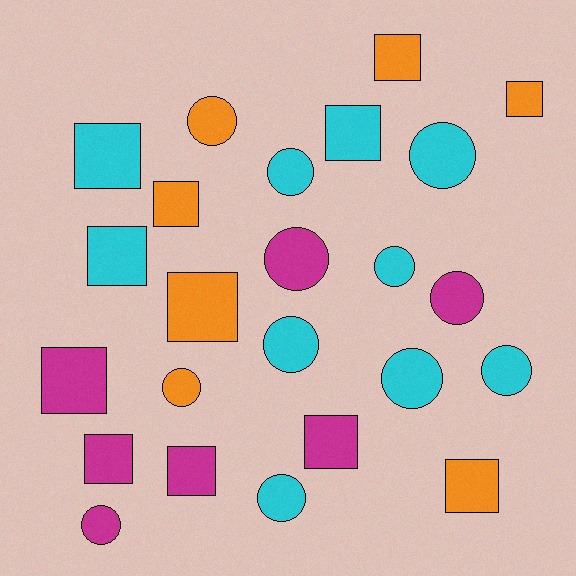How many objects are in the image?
There are 24 objects.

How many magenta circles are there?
There are 3 magenta circles.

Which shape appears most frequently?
Square, with 12 objects.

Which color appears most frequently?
Cyan, with 10 objects.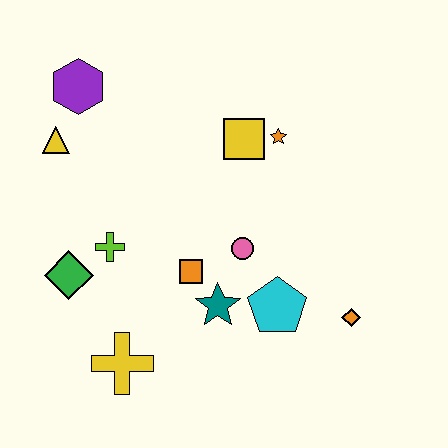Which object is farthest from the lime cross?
The orange diamond is farthest from the lime cross.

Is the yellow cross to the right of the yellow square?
No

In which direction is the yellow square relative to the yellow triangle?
The yellow square is to the right of the yellow triangle.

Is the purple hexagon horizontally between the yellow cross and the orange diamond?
No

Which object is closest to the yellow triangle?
The purple hexagon is closest to the yellow triangle.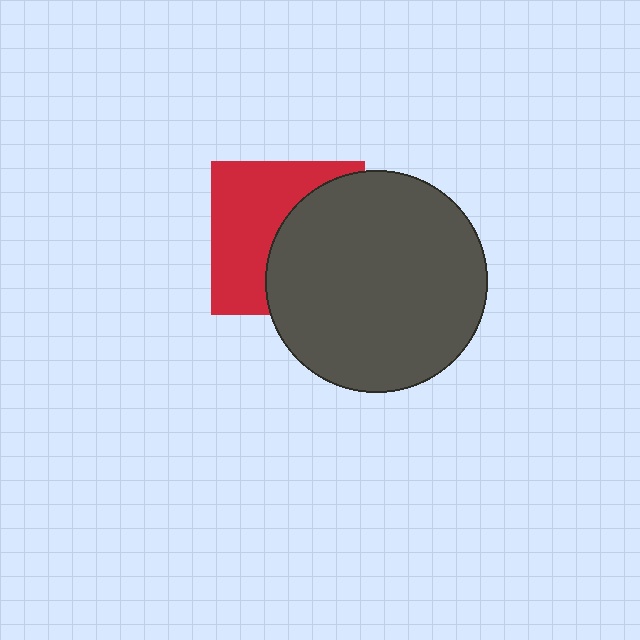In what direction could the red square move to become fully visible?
The red square could move left. That would shift it out from behind the dark gray circle entirely.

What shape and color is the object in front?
The object in front is a dark gray circle.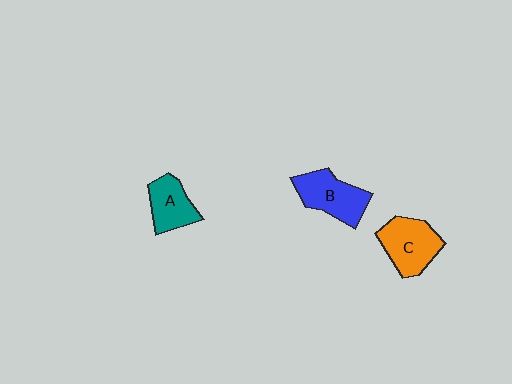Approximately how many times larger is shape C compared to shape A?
Approximately 1.3 times.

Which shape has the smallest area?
Shape A (teal).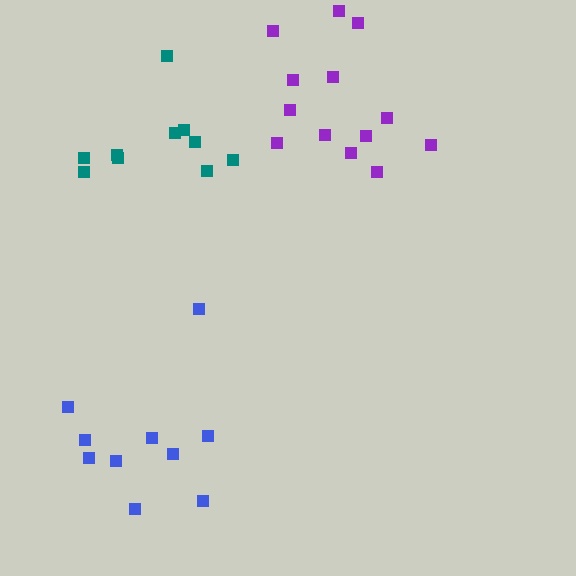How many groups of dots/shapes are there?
There are 3 groups.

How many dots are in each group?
Group 1: 10 dots, Group 2: 10 dots, Group 3: 13 dots (33 total).